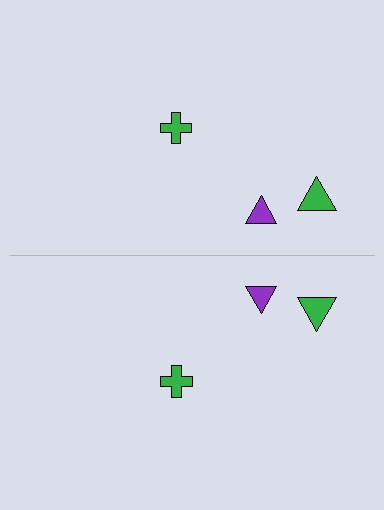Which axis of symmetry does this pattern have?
The pattern has a horizontal axis of symmetry running through the center of the image.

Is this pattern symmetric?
Yes, this pattern has bilateral (reflection) symmetry.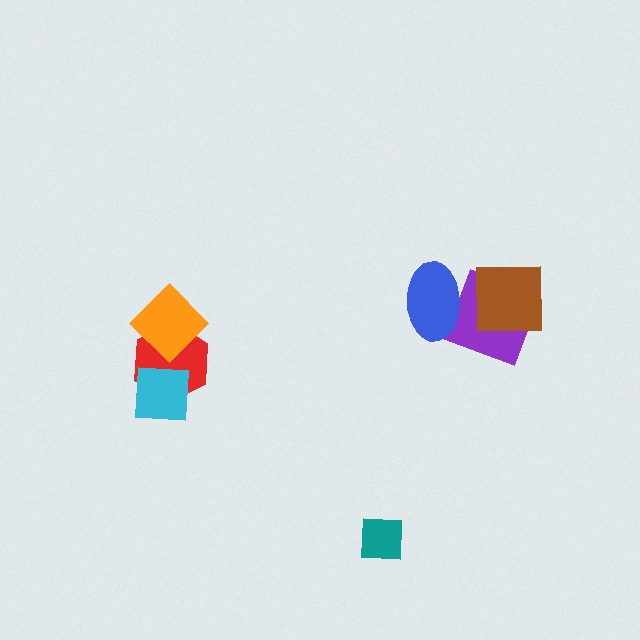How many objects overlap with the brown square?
2 objects overlap with the brown square.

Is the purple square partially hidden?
Yes, it is partially covered by another shape.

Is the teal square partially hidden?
No, no other shape covers it.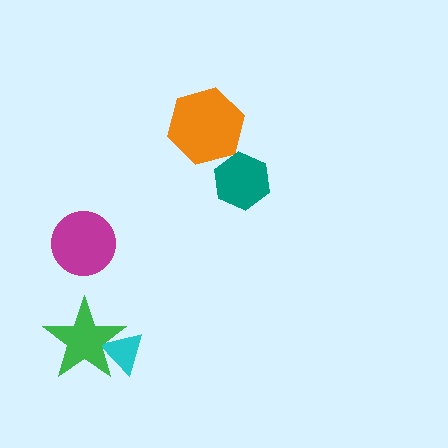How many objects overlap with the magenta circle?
0 objects overlap with the magenta circle.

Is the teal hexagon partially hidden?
No, no other shape covers it.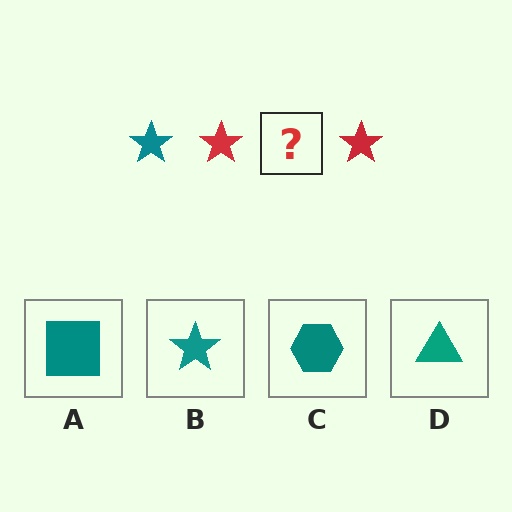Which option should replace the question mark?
Option B.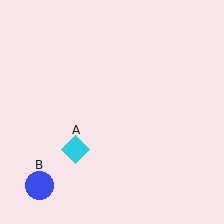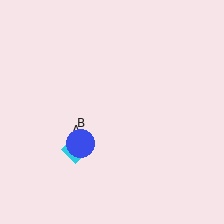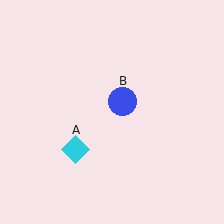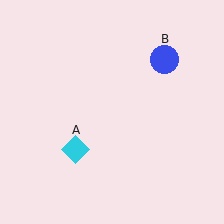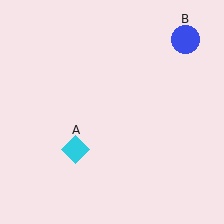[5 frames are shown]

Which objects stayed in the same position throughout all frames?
Cyan diamond (object A) remained stationary.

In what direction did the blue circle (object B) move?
The blue circle (object B) moved up and to the right.